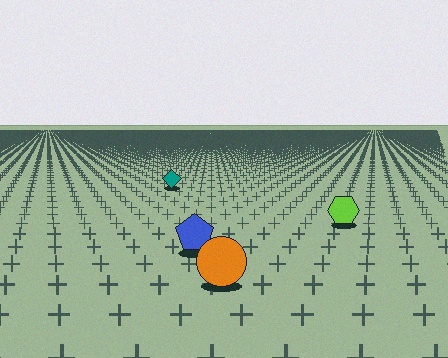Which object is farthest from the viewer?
The teal diamond is farthest from the viewer. It appears smaller and the ground texture around it is denser.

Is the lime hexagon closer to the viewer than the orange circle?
No. The orange circle is closer — you can tell from the texture gradient: the ground texture is coarser near it.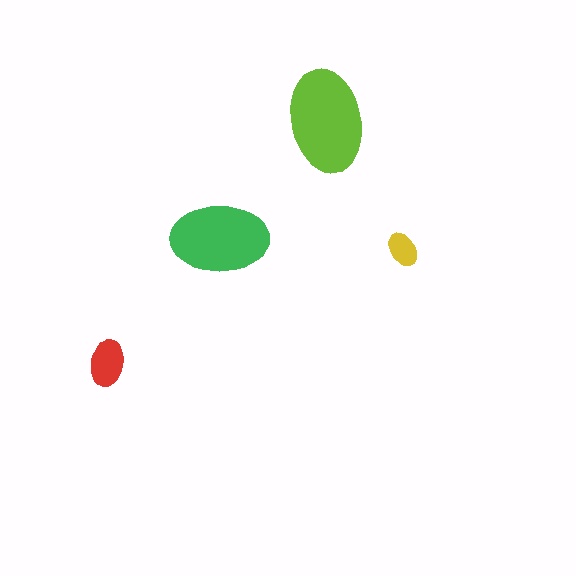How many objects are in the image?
There are 4 objects in the image.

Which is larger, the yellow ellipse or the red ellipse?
The red one.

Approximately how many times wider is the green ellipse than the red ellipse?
About 2 times wider.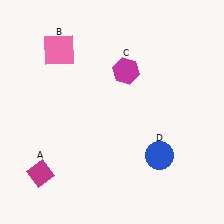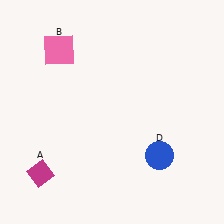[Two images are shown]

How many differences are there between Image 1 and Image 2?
There is 1 difference between the two images.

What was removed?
The magenta hexagon (C) was removed in Image 2.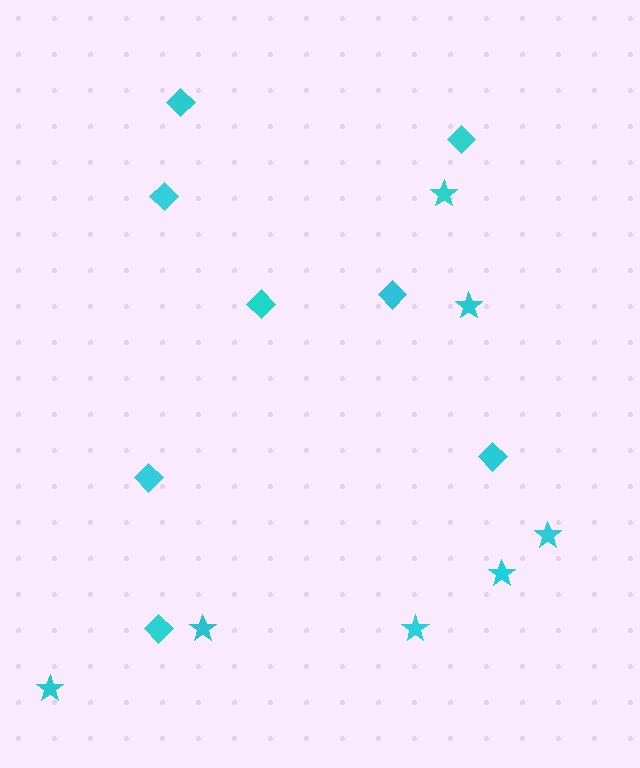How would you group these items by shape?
There are 2 groups: one group of diamonds (8) and one group of stars (7).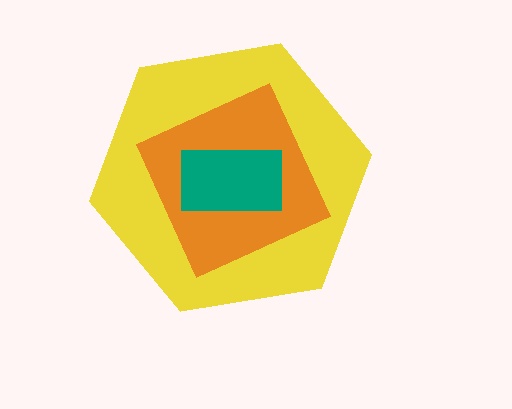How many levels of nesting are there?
3.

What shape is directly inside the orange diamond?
The teal rectangle.